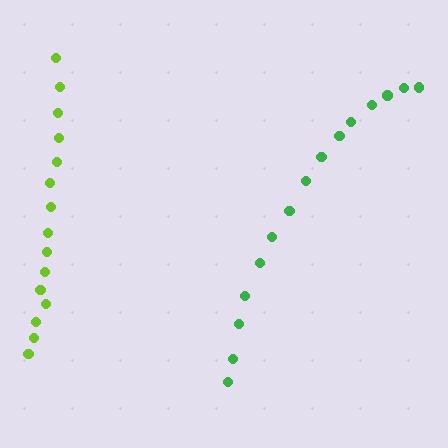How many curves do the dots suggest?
There are 2 distinct paths.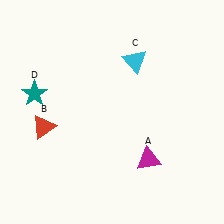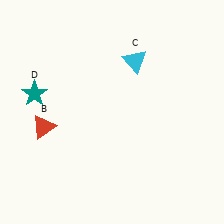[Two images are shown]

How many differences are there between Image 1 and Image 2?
There is 1 difference between the two images.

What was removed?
The magenta triangle (A) was removed in Image 2.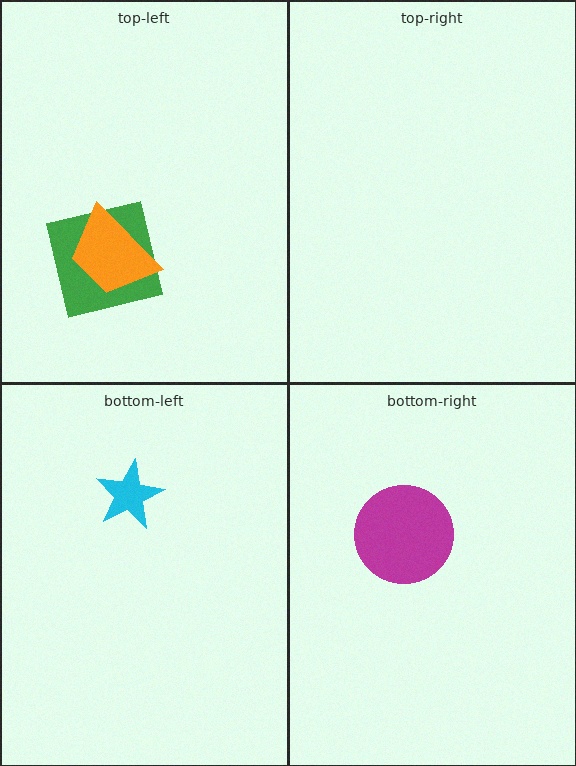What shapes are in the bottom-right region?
The magenta circle.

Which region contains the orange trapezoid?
The top-left region.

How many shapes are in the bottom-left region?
1.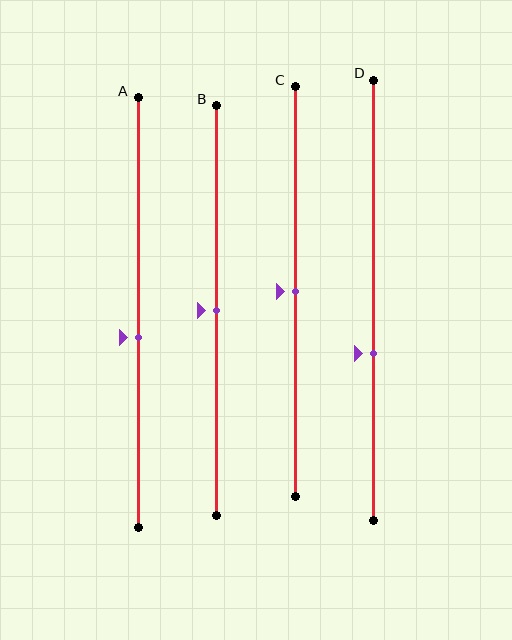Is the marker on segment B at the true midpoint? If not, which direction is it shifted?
Yes, the marker on segment B is at the true midpoint.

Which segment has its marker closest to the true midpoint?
Segment B has its marker closest to the true midpoint.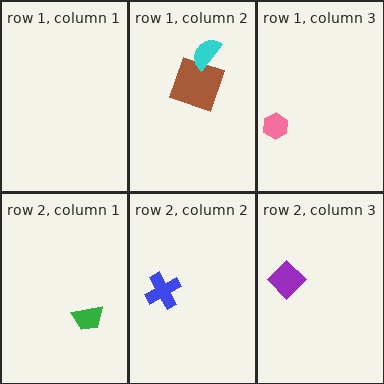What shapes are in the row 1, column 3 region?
The pink hexagon.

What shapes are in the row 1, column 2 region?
The brown square, the cyan semicircle.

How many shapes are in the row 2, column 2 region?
1.